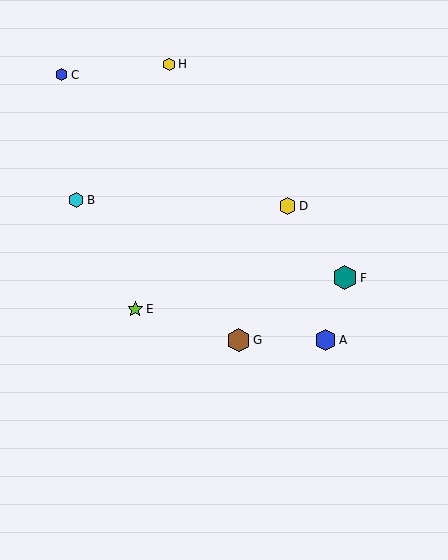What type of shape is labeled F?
Shape F is a teal hexagon.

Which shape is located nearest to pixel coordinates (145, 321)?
The lime star (labeled E) at (135, 309) is nearest to that location.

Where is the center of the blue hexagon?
The center of the blue hexagon is at (326, 340).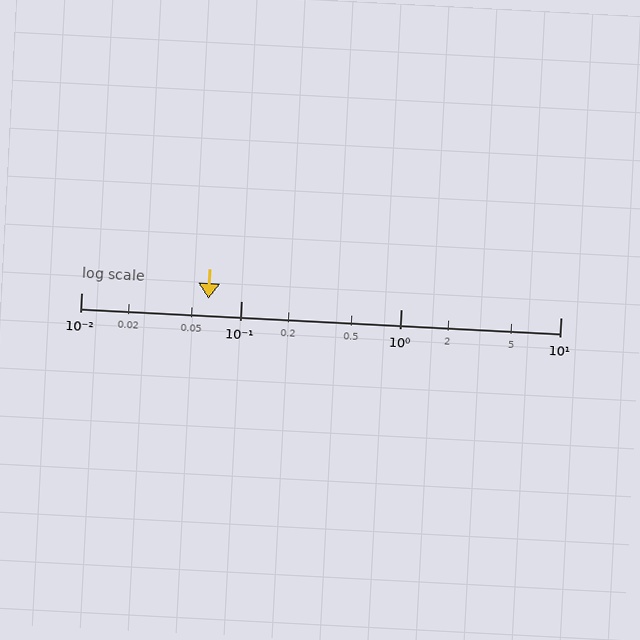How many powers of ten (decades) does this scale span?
The scale spans 3 decades, from 0.01 to 10.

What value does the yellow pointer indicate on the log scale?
The pointer indicates approximately 0.063.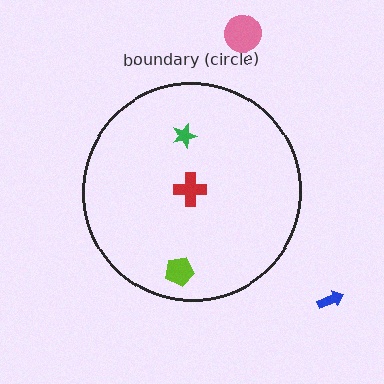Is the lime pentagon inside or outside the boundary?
Inside.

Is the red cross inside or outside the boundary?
Inside.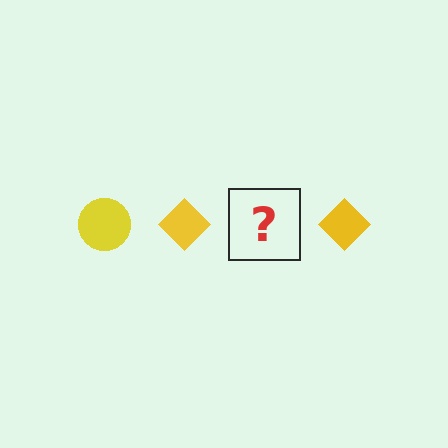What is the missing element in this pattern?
The missing element is a yellow circle.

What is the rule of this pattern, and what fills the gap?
The rule is that the pattern cycles through circle, diamond shapes in yellow. The gap should be filled with a yellow circle.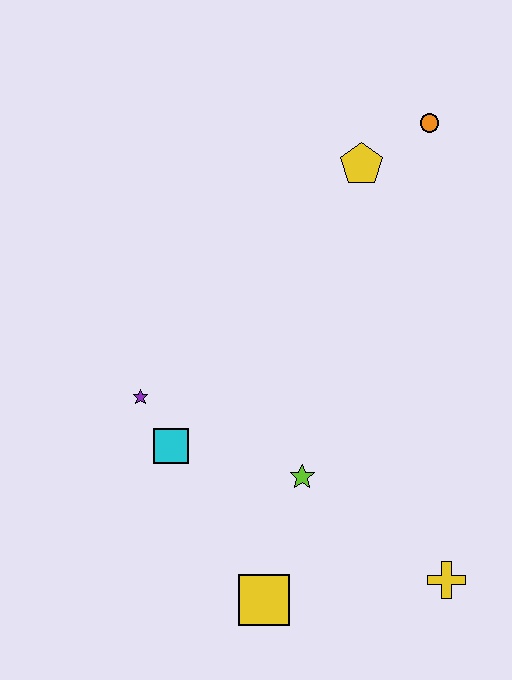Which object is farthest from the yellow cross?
The orange circle is farthest from the yellow cross.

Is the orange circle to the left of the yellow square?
No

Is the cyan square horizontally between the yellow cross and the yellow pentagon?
No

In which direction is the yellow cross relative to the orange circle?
The yellow cross is below the orange circle.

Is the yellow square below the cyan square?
Yes